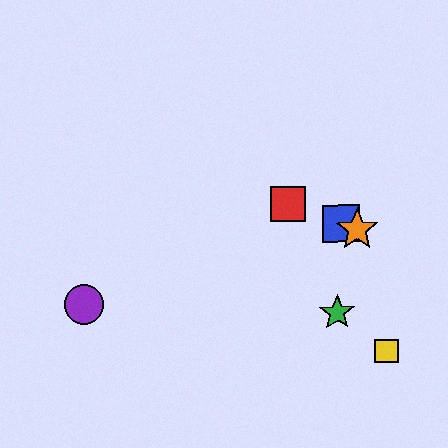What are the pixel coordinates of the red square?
The red square is at (288, 204).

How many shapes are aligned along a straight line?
3 shapes (the red square, the blue square, the orange star) are aligned along a straight line.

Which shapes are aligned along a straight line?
The red square, the blue square, the orange star are aligned along a straight line.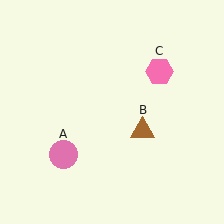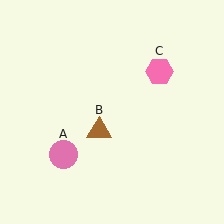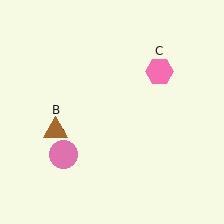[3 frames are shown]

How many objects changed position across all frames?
1 object changed position: brown triangle (object B).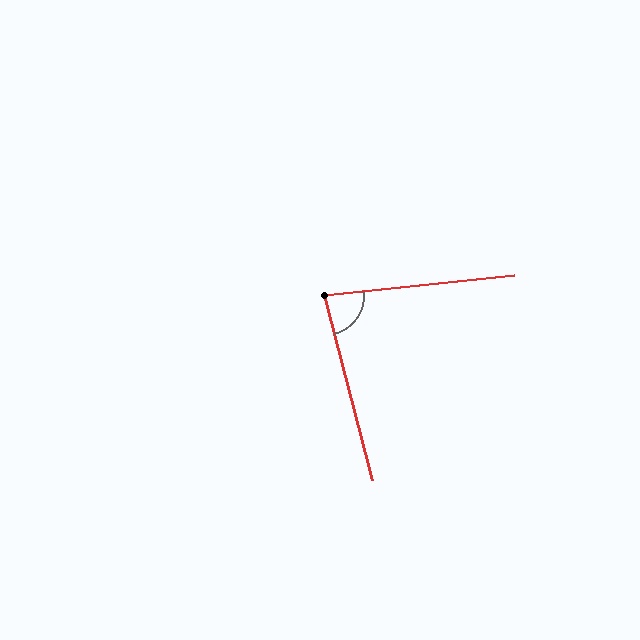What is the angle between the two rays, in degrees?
Approximately 82 degrees.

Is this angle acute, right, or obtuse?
It is acute.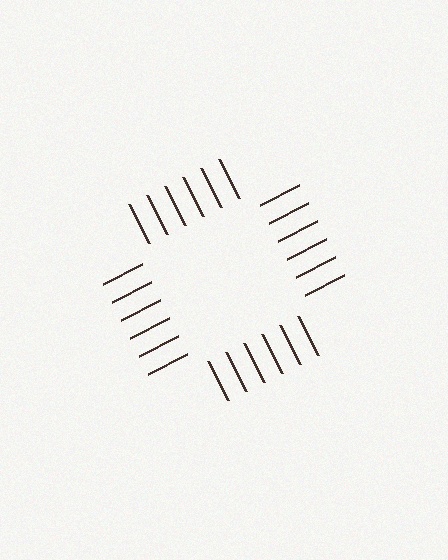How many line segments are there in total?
24 — 6 along each of the 4 edges.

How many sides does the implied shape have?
4 sides — the line-ends trace a square.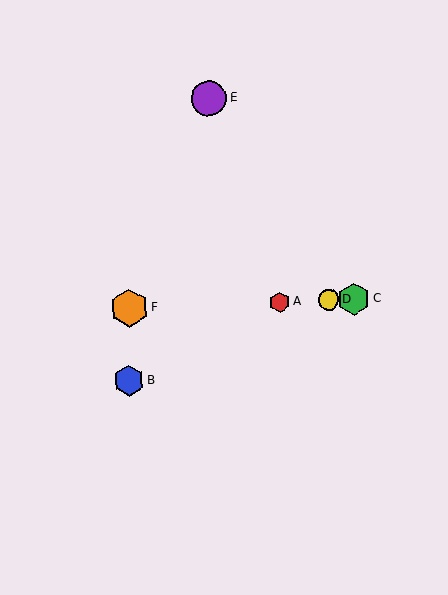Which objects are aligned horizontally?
Objects A, C, D, F are aligned horizontally.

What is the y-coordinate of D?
Object D is at y≈300.